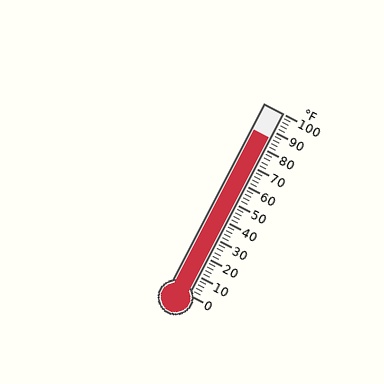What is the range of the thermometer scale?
The thermometer scale ranges from 0°F to 100°F.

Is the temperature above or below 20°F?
The temperature is above 20°F.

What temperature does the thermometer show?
The thermometer shows approximately 86°F.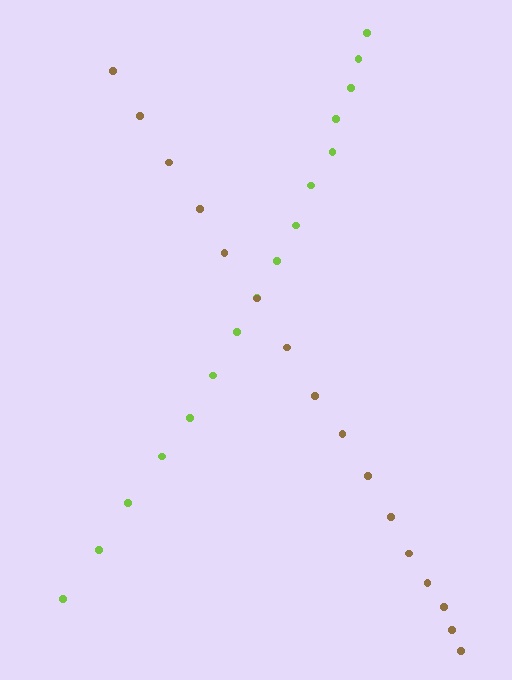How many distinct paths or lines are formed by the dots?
There are 2 distinct paths.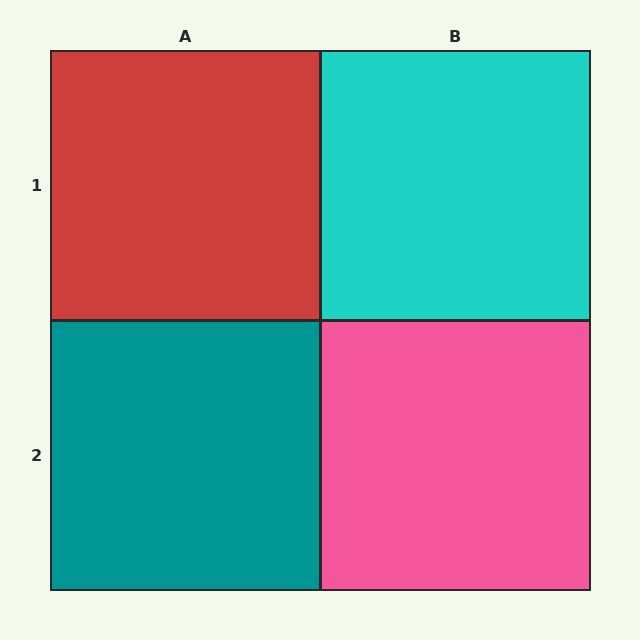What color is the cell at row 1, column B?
Cyan.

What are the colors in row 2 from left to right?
Teal, pink.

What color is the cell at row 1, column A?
Red.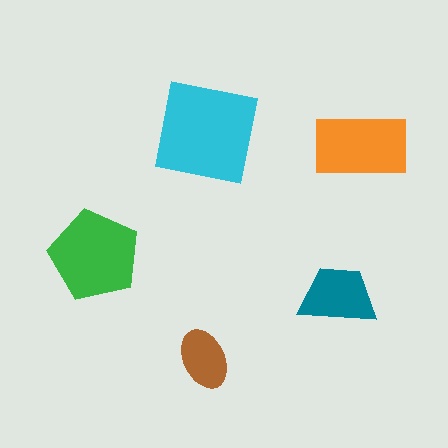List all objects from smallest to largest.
The brown ellipse, the teal trapezoid, the orange rectangle, the green pentagon, the cyan square.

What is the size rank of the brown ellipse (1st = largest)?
5th.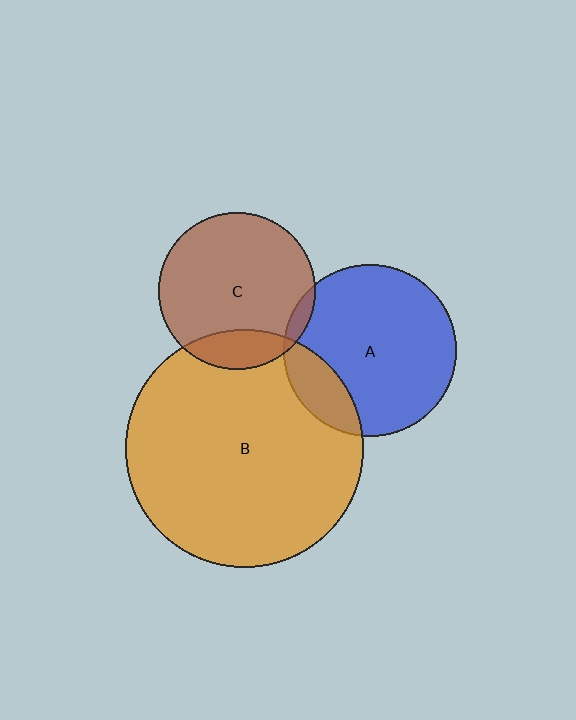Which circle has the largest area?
Circle B (orange).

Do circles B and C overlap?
Yes.